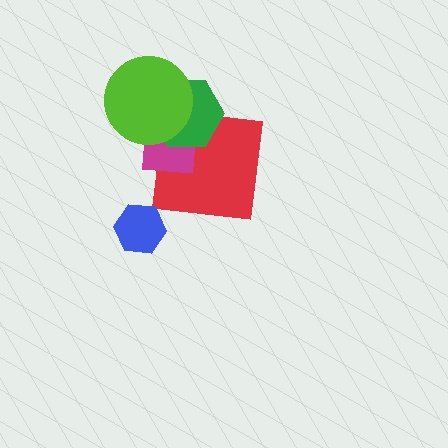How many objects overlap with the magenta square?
3 objects overlap with the magenta square.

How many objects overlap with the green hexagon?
3 objects overlap with the green hexagon.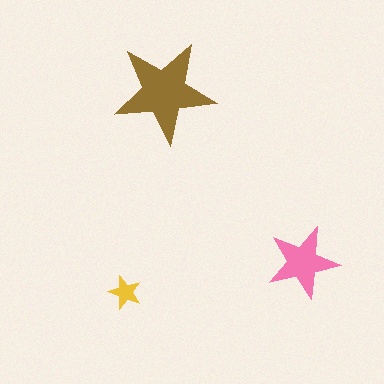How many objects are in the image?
There are 3 objects in the image.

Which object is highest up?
The brown star is topmost.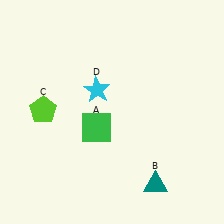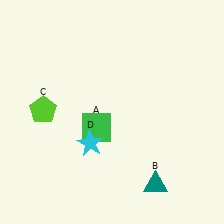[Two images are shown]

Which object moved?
The cyan star (D) moved down.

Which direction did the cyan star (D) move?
The cyan star (D) moved down.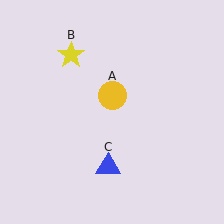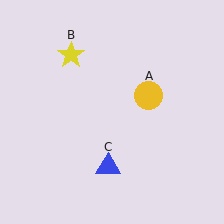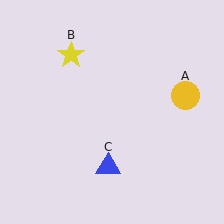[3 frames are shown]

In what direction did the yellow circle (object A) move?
The yellow circle (object A) moved right.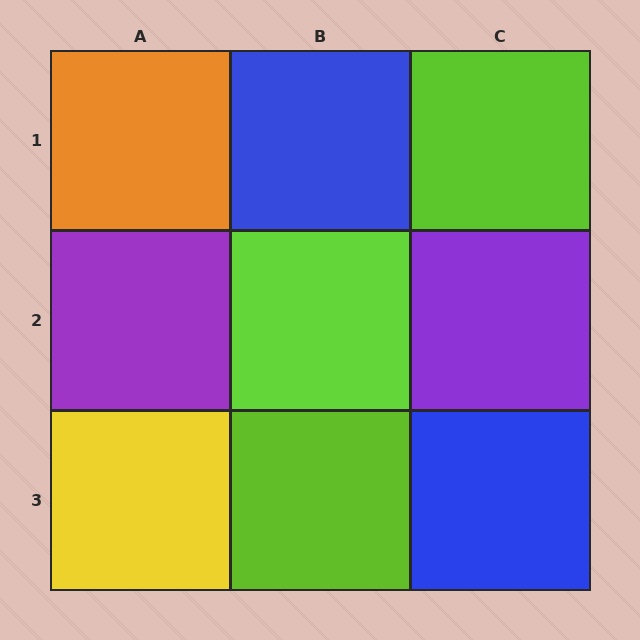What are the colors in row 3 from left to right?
Yellow, lime, blue.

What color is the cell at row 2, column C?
Purple.